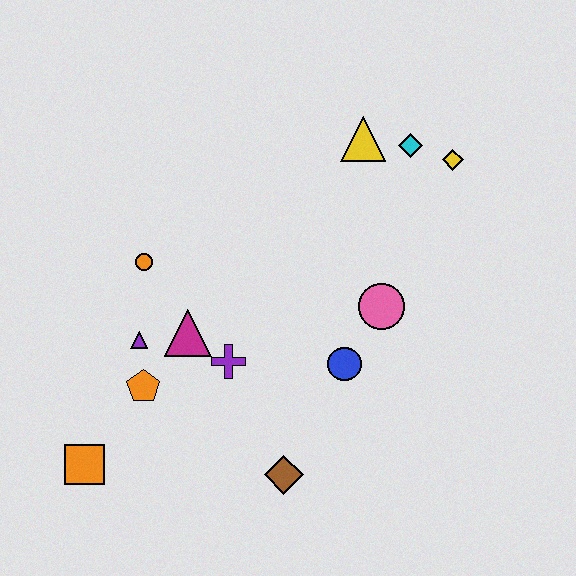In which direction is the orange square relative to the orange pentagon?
The orange square is below the orange pentagon.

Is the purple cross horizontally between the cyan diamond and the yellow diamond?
No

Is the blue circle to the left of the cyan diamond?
Yes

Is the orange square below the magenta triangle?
Yes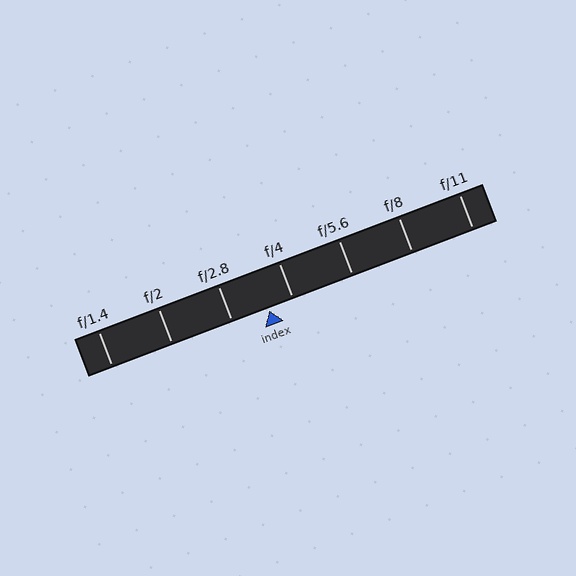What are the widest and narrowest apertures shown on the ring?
The widest aperture shown is f/1.4 and the narrowest is f/11.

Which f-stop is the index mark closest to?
The index mark is closest to f/4.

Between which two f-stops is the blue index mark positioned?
The index mark is between f/2.8 and f/4.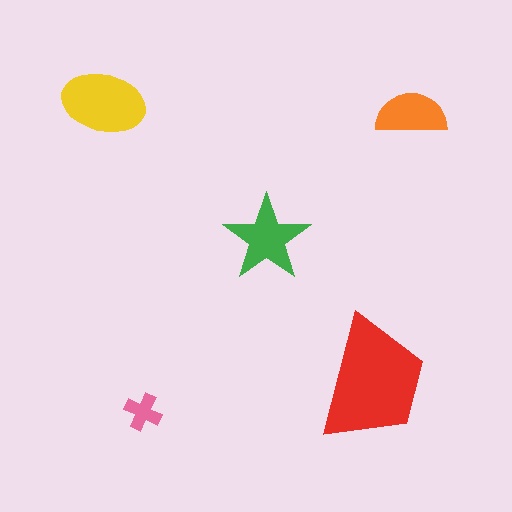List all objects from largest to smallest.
The red trapezoid, the yellow ellipse, the green star, the orange semicircle, the pink cross.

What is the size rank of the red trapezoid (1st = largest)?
1st.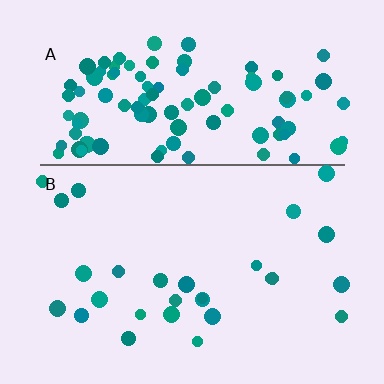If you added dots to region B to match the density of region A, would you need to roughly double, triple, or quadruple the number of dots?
Approximately quadruple.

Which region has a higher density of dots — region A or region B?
A (the top).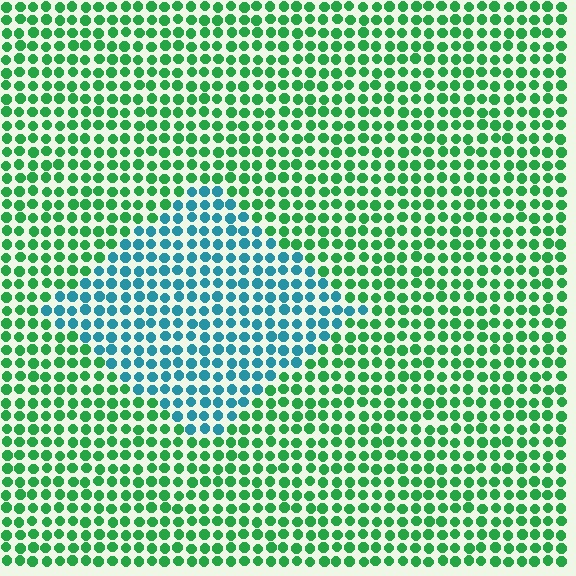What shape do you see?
I see a diamond.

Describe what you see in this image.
The image is filled with small green elements in a uniform arrangement. A diamond-shaped region is visible where the elements are tinted to a slightly different hue, forming a subtle color boundary.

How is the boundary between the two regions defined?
The boundary is defined purely by a slight shift in hue (about 54 degrees). Spacing, size, and orientation are identical on both sides.